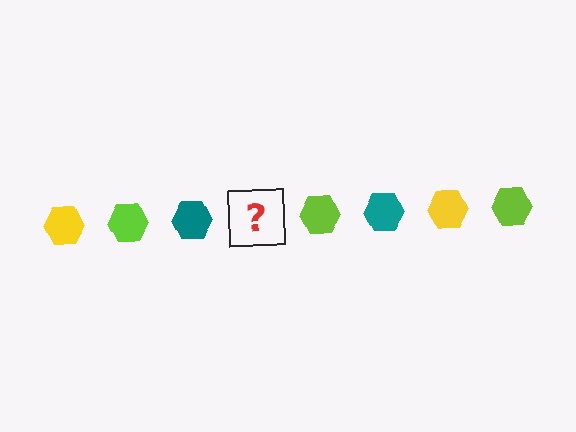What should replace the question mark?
The question mark should be replaced with a yellow hexagon.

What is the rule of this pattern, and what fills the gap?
The rule is that the pattern cycles through yellow, lime, teal hexagons. The gap should be filled with a yellow hexagon.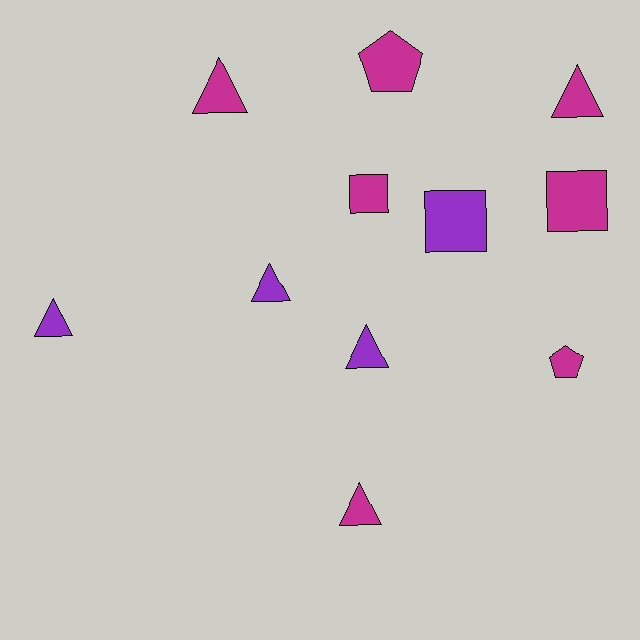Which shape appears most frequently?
Triangle, with 6 objects.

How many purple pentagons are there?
There are no purple pentagons.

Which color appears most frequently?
Magenta, with 7 objects.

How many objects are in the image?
There are 11 objects.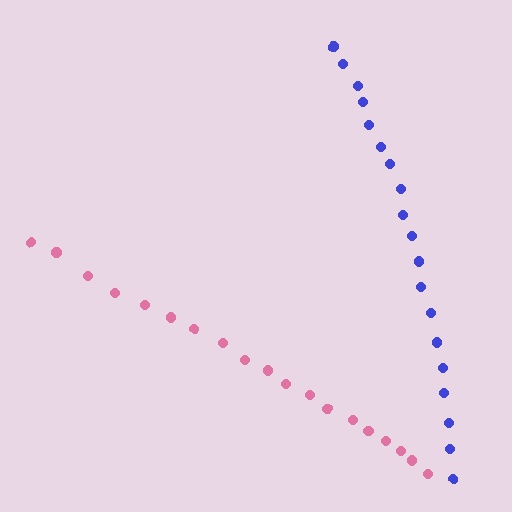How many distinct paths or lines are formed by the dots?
There are 2 distinct paths.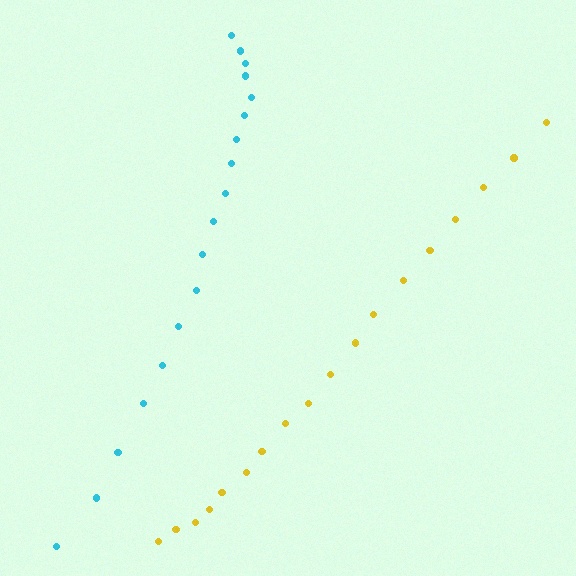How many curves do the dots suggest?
There are 2 distinct paths.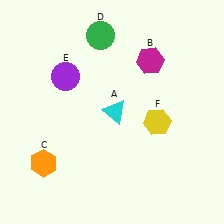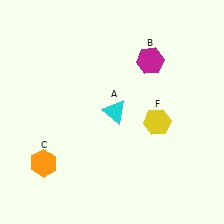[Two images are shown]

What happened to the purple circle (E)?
The purple circle (E) was removed in Image 2. It was in the top-left area of Image 1.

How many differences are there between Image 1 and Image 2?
There are 2 differences between the two images.